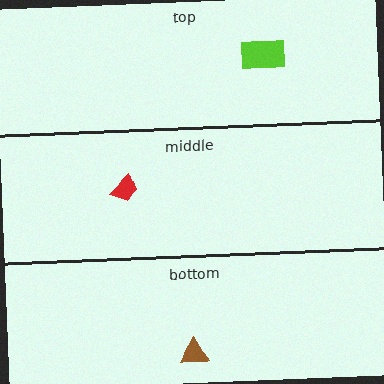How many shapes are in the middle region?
1.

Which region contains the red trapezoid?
The middle region.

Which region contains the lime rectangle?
The top region.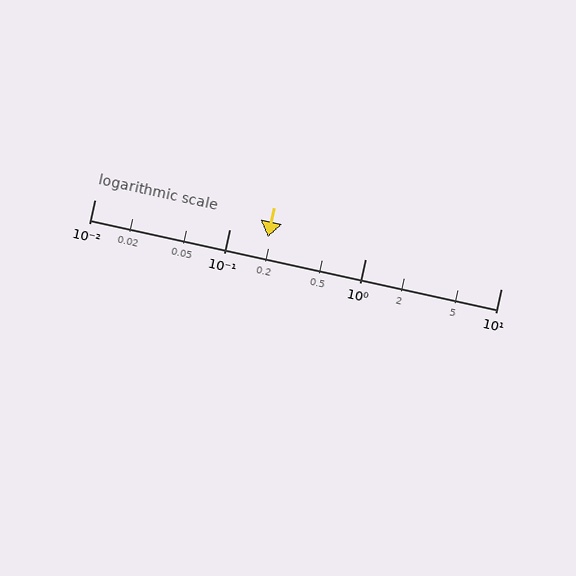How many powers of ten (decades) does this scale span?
The scale spans 3 decades, from 0.01 to 10.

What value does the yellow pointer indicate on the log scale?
The pointer indicates approximately 0.19.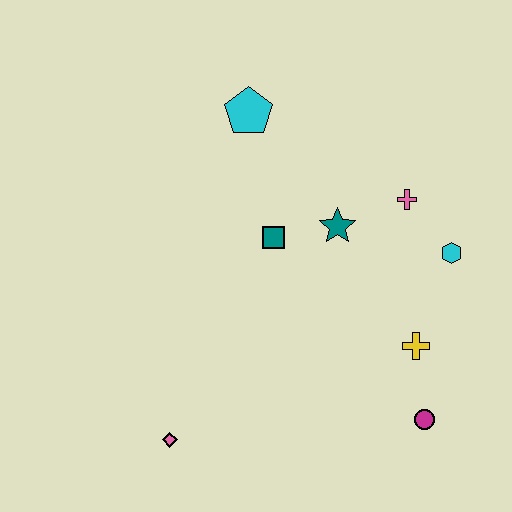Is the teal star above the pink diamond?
Yes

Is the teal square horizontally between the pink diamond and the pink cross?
Yes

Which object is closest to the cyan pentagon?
The teal square is closest to the cyan pentagon.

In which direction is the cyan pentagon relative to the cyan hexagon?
The cyan pentagon is to the left of the cyan hexagon.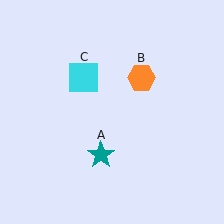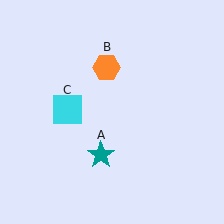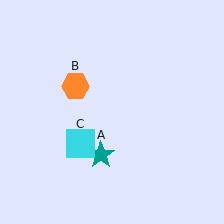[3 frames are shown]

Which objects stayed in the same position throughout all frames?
Teal star (object A) remained stationary.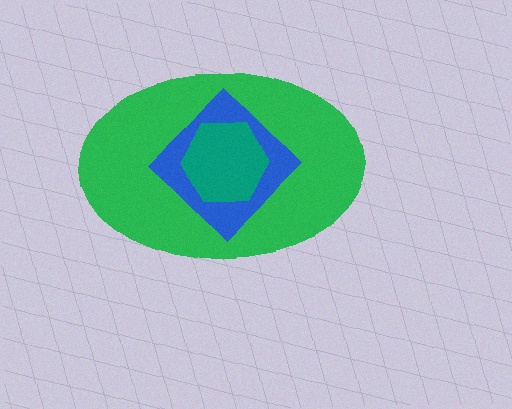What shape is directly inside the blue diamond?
The teal hexagon.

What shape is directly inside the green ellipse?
The blue diamond.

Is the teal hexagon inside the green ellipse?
Yes.